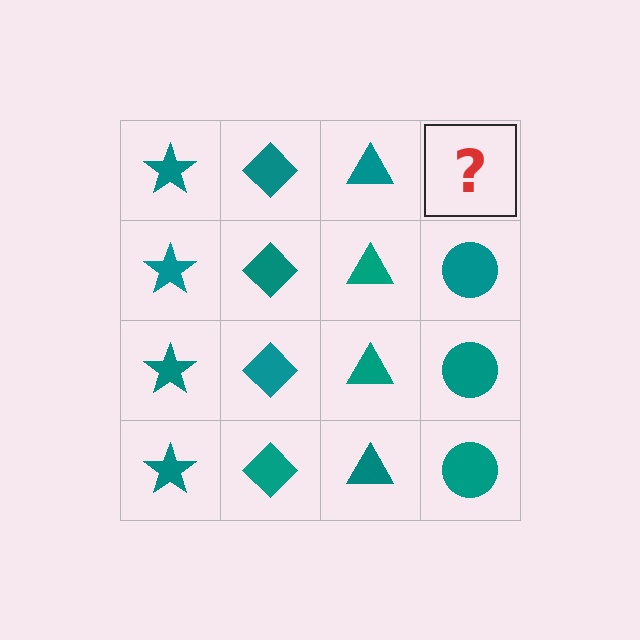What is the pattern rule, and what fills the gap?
The rule is that each column has a consistent shape. The gap should be filled with a teal circle.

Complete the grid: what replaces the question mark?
The question mark should be replaced with a teal circle.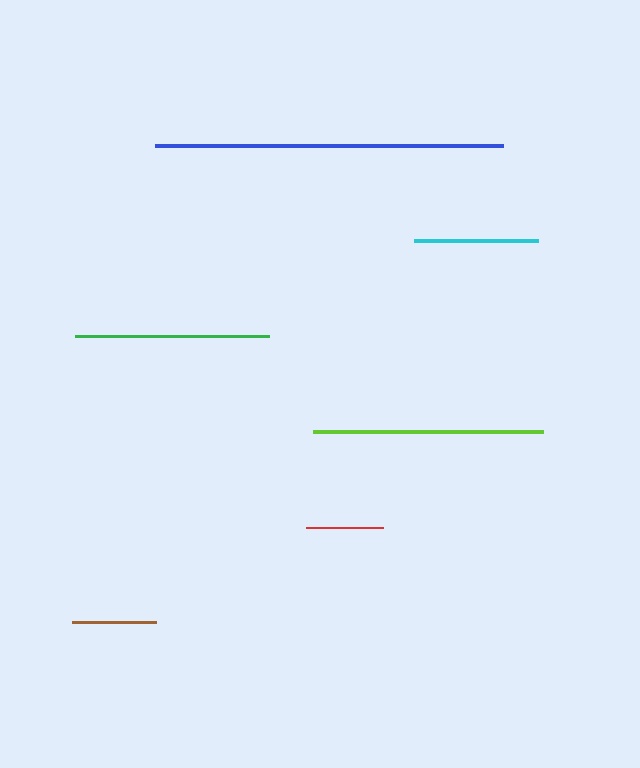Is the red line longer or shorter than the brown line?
The brown line is longer than the red line.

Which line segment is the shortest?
The red line is the shortest at approximately 77 pixels.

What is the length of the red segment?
The red segment is approximately 77 pixels long.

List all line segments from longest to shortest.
From longest to shortest: blue, lime, green, cyan, brown, red.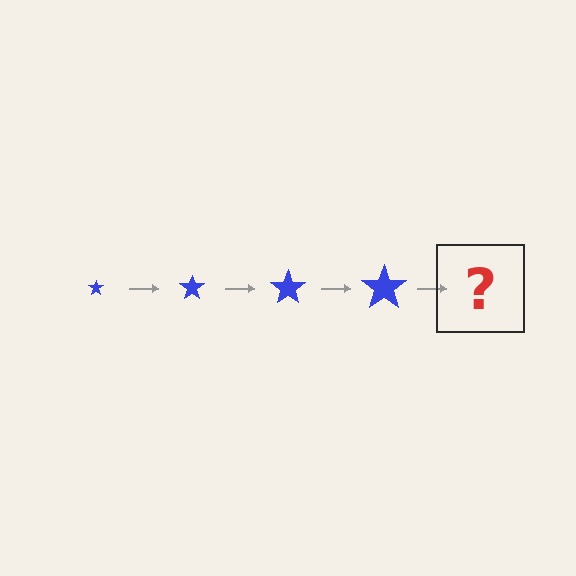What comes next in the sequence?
The next element should be a blue star, larger than the previous one.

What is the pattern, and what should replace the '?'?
The pattern is that the star gets progressively larger each step. The '?' should be a blue star, larger than the previous one.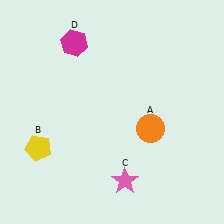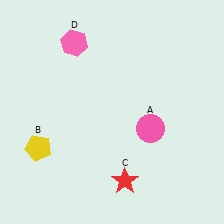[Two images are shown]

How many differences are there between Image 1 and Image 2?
There are 3 differences between the two images.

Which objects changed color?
A changed from orange to pink. C changed from pink to red. D changed from magenta to pink.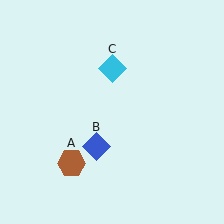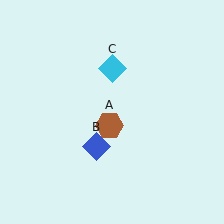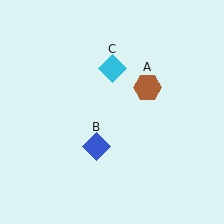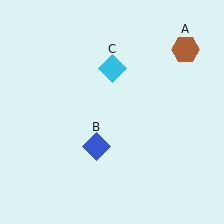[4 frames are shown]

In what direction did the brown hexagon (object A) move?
The brown hexagon (object A) moved up and to the right.